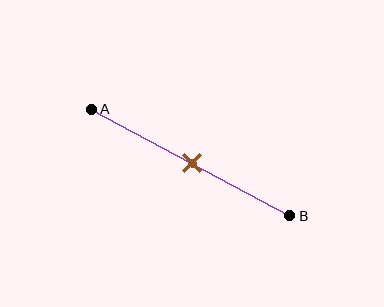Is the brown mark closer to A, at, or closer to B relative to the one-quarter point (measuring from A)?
The brown mark is closer to point B than the one-quarter point of segment AB.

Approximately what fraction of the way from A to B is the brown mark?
The brown mark is approximately 50% of the way from A to B.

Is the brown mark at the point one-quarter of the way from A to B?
No, the mark is at about 50% from A, not at the 25% one-quarter point.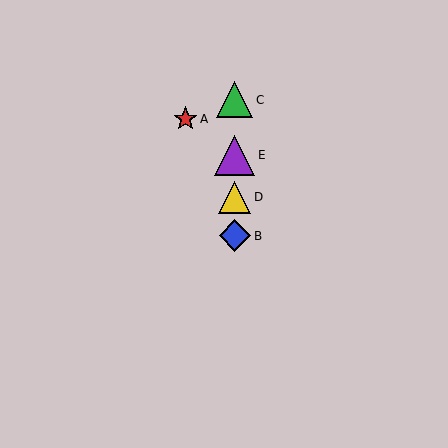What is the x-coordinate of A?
Object A is at x≈185.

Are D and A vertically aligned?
No, D is at x≈235 and A is at x≈185.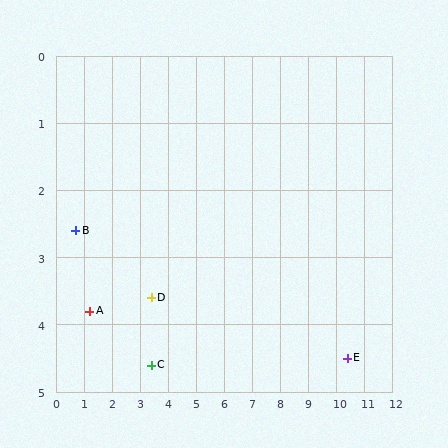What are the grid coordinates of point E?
Point E is at approximately (10.4, 4.5).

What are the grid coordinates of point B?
Point B is at approximately (0.7, 2.6).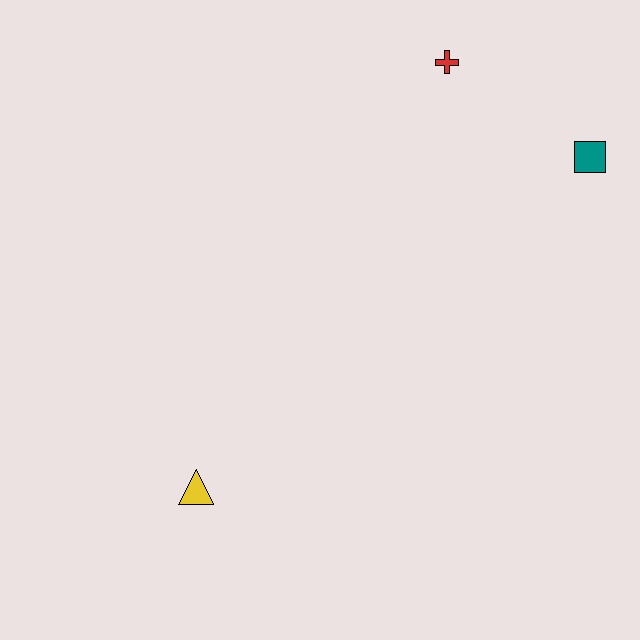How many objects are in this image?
There are 3 objects.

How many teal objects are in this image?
There is 1 teal object.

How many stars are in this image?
There are no stars.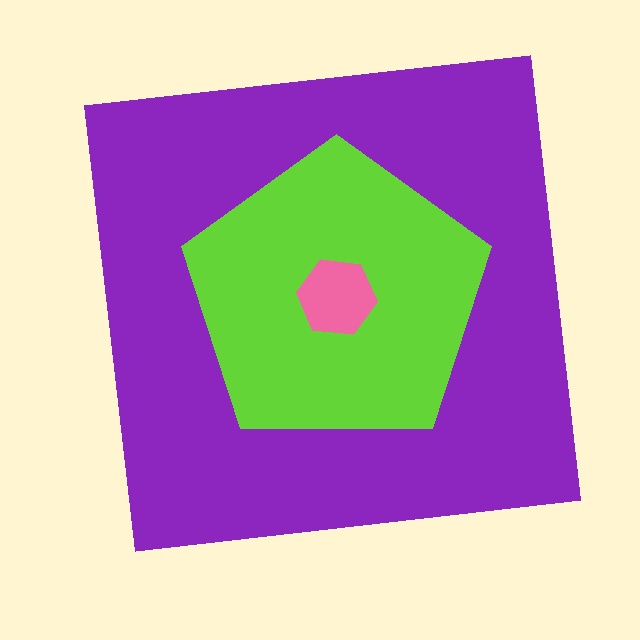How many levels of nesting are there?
3.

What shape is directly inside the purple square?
The lime pentagon.